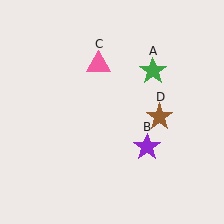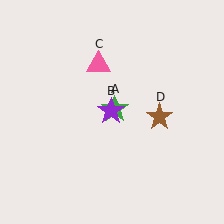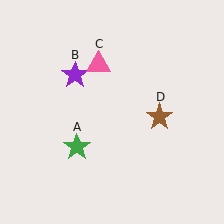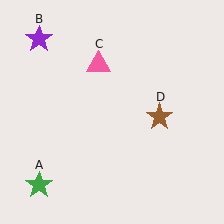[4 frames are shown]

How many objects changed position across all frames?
2 objects changed position: green star (object A), purple star (object B).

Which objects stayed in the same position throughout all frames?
Pink triangle (object C) and brown star (object D) remained stationary.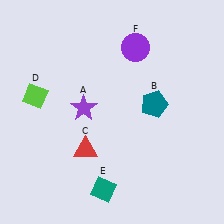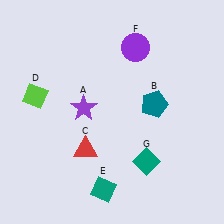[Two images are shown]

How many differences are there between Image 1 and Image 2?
There is 1 difference between the two images.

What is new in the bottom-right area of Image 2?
A teal diamond (G) was added in the bottom-right area of Image 2.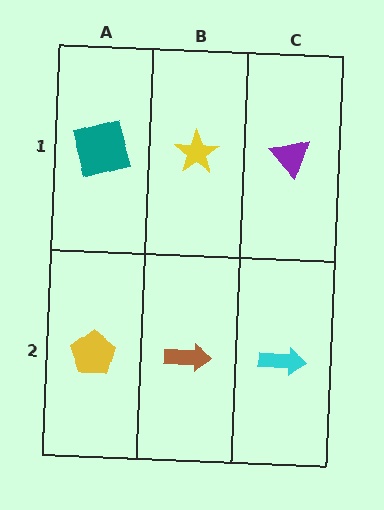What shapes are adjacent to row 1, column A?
A yellow pentagon (row 2, column A), a yellow star (row 1, column B).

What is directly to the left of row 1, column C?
A yellow star.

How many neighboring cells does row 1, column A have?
2.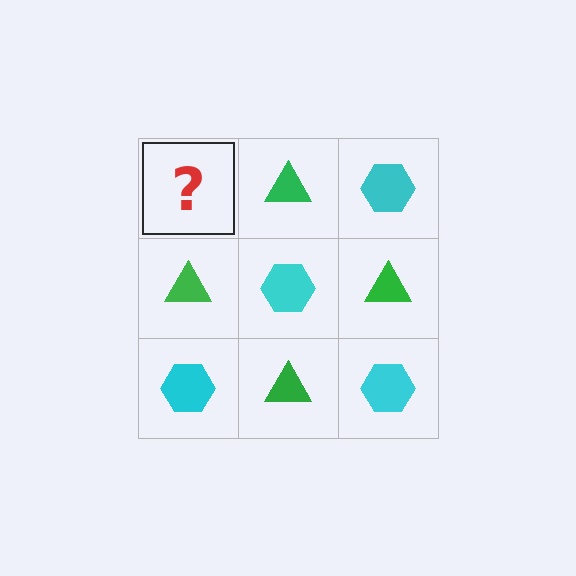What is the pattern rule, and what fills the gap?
The rule is that it alternates cyan hexagon and green triangle in a checkerboard pattern. The gap should be filled with a cyan hexagon.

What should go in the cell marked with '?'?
The missing cell should contain a cyan hexagon.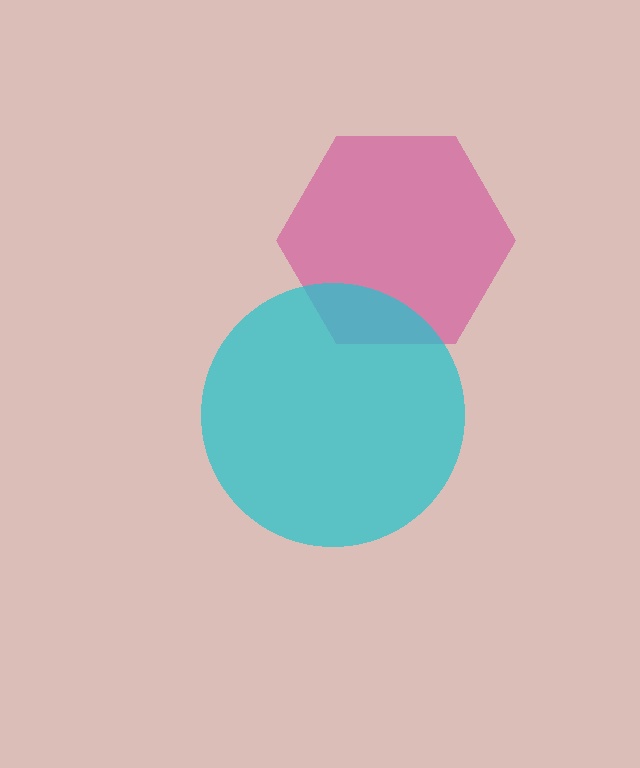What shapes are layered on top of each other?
The layered shapes are: a magenta hexagon, a cyan circle.